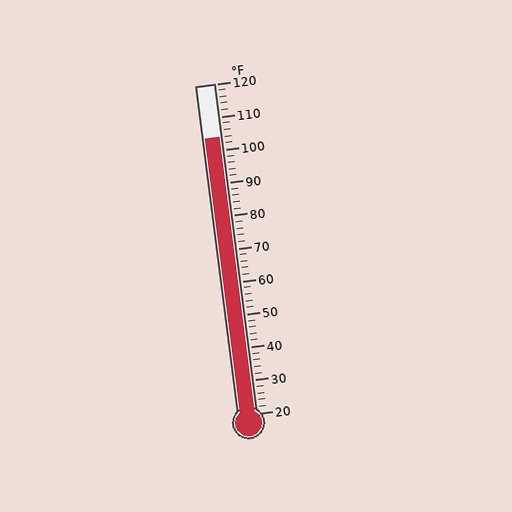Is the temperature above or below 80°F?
The temperature is above 80°F.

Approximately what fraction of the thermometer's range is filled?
The thermometer is filled to approximately 85% of its range.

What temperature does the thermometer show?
The thermometer shows approximately 104°F.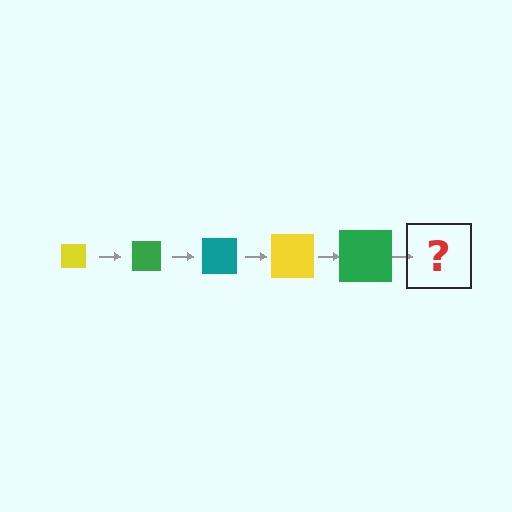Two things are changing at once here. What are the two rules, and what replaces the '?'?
The two rules are that the square grows larger each step and the color cycles through yellow, green, and teal. The '?' should be a teal square, larger than the previous one.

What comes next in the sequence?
The next element should be a teal square, larger than the previous one.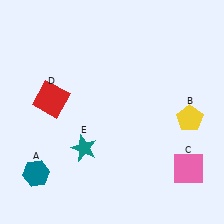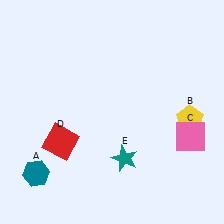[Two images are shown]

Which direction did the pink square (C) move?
The pink square (C) moved up.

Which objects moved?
The objects that moved are: the pink square (C), the red square (D), the teal star (E).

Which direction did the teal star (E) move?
The teal star (E) moved right.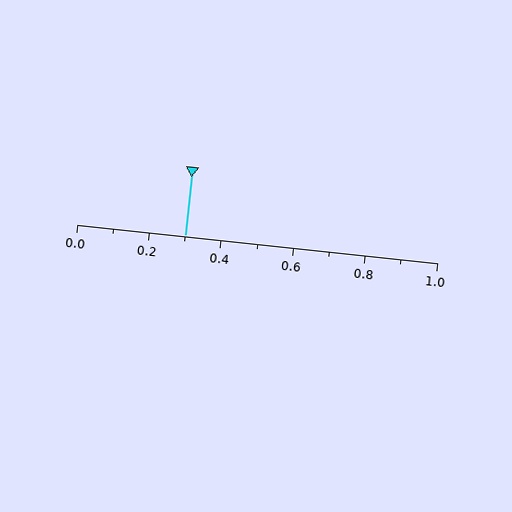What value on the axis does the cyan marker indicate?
The marker indicates approximately 0.3.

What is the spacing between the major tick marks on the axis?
The major ticks are spaced 0.2 apart.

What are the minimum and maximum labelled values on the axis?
The axis runs from 0.0 to 1.0.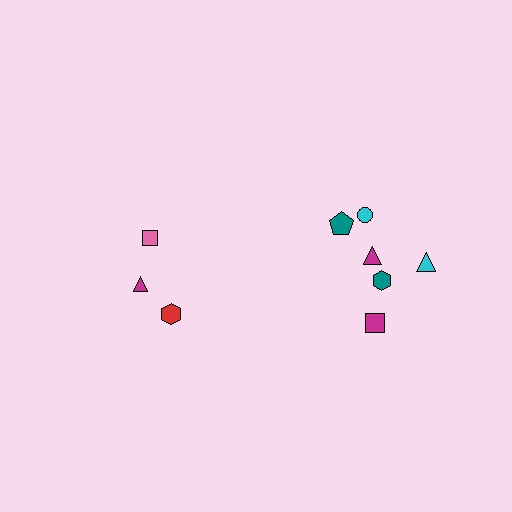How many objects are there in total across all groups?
There are 9 objects.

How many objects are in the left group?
There are 3 objects.